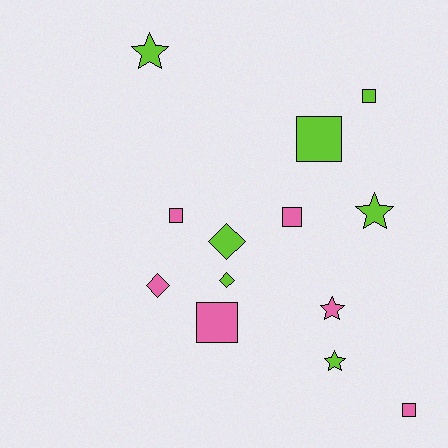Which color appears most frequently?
Lime, with 7 objects.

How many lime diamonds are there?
There are 2 lime diamonds.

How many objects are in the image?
There are 13 objects.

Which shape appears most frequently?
Square, with 6 objects.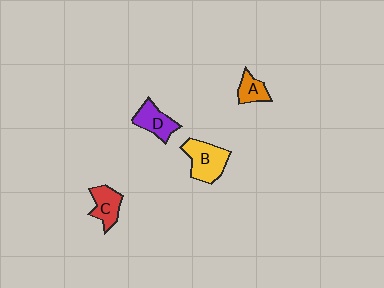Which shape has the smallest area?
Shape A (orange).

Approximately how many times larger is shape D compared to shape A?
Approximately 1.4 times.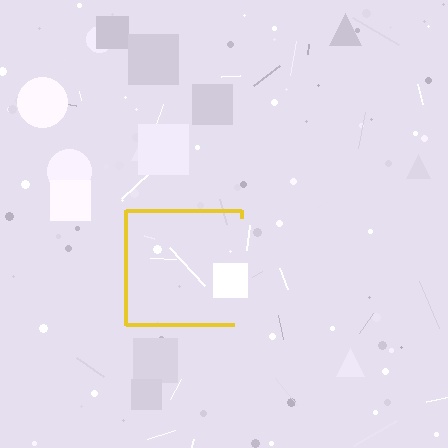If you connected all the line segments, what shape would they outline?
They would outline a square.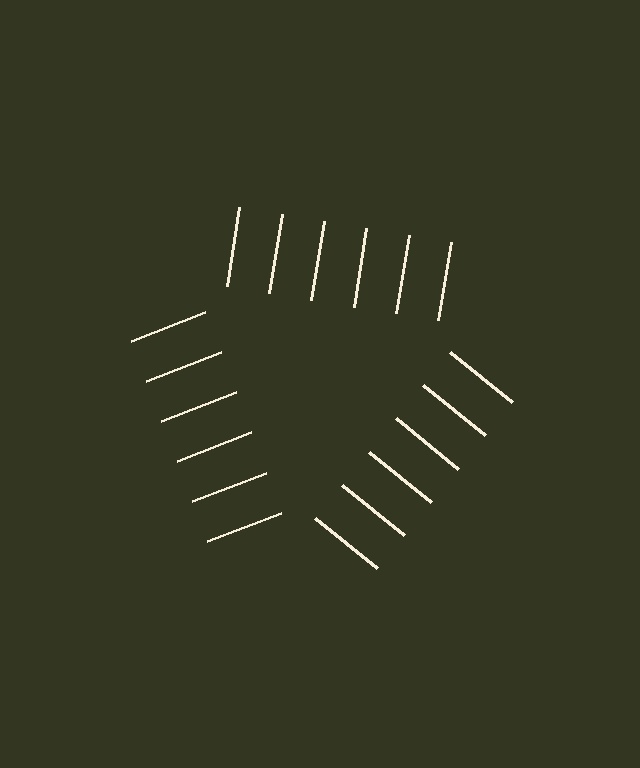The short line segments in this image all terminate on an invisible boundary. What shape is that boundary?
An illusory triangle — the line segments terminate on its edges but no continuous stroke is drawn.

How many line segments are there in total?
18 — 6 along each of the 3 edges.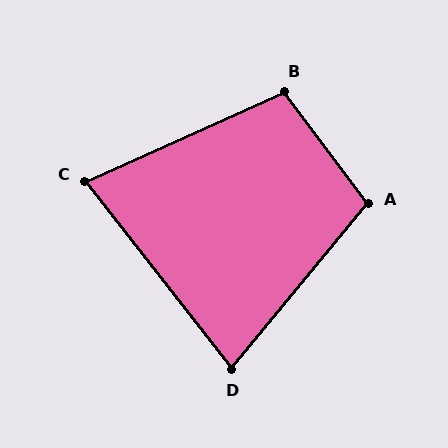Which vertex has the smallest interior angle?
C, at approximately 76 degrees.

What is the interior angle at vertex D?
Approximately 77 degrees (acute).